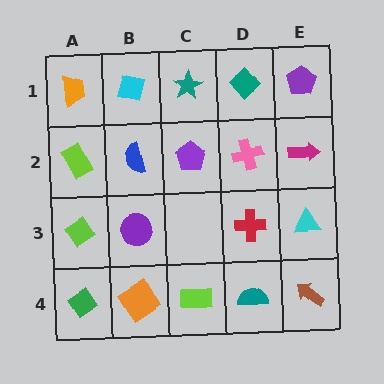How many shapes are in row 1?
5 shapes.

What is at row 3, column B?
A purple circle.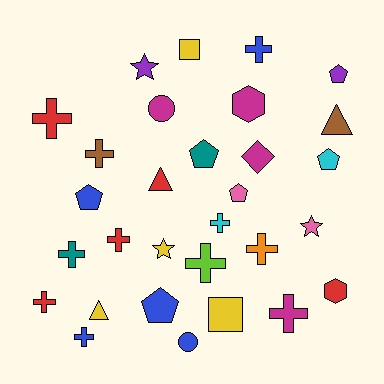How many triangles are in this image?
There are 3 triangles.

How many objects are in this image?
There are 30 objects.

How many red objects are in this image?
There are 5 red objects.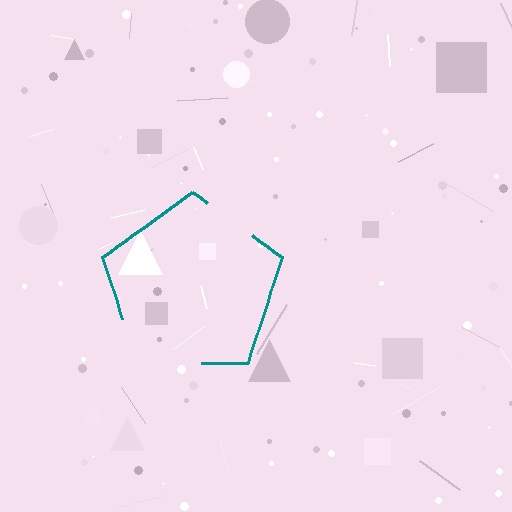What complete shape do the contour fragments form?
The contour fragments form a pentagon.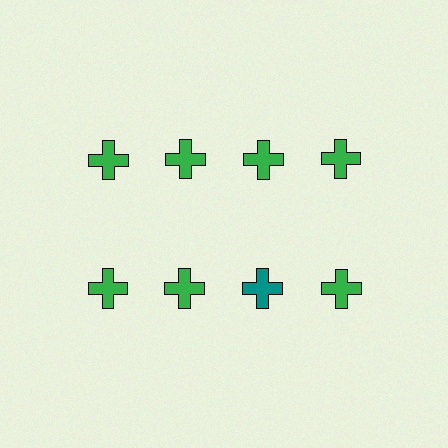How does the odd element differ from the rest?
It has a different color: teal instead of green.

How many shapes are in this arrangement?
There are 8 shapes arranged in a grid pattern.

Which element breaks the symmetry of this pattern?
The teal cross in the second row, center column breaks the symmetry. All other shapes are green crosses.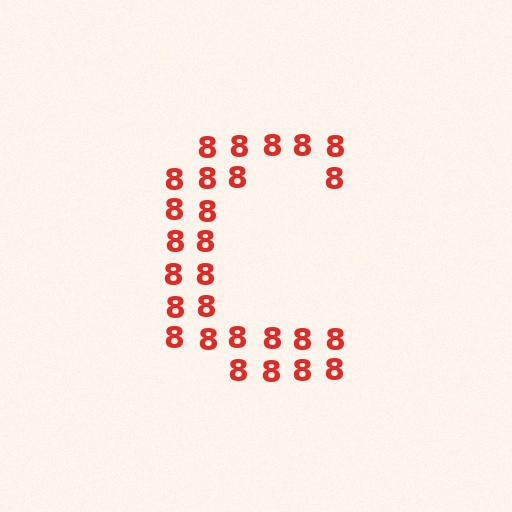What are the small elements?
The small elements are digit 8's.